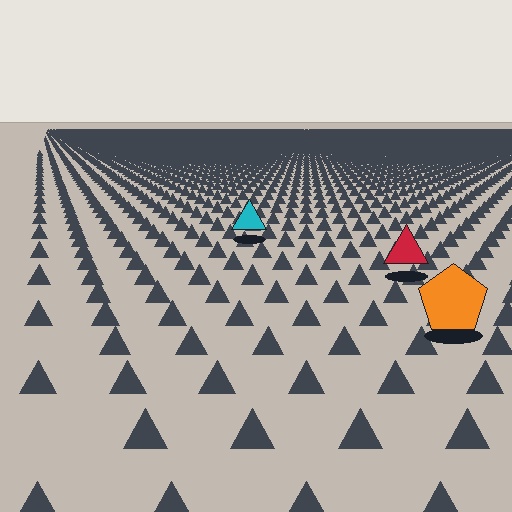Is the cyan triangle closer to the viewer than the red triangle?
No. The red triangle is closer — you can tell from the texture gradient: the ground texture is coarser near it.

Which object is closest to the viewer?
The orange pentagon is closest. The texture marks near it are larger and more spread out.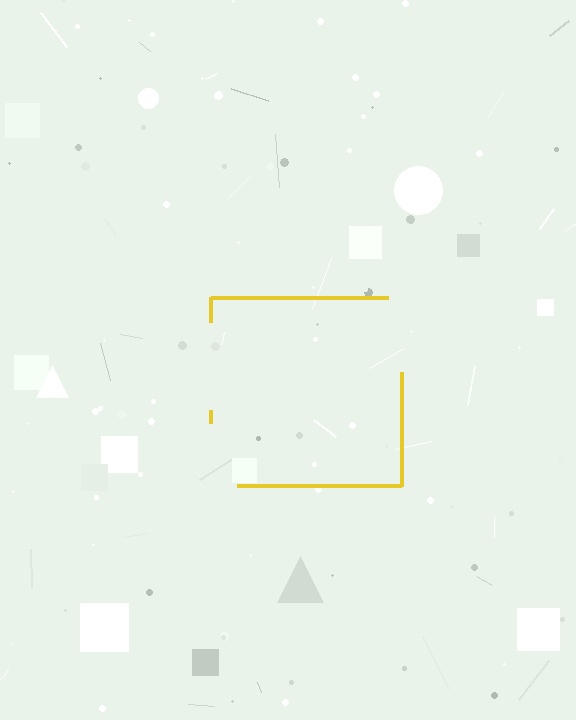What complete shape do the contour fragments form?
The contour fragments form a square.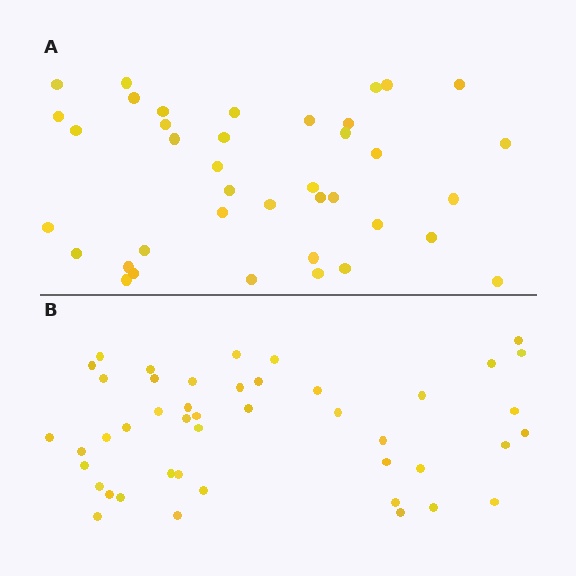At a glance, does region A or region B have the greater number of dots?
Region B (the bottom region) has more dots.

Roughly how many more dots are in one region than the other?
Region B has about 6 more dots than region A.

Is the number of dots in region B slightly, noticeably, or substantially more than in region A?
Region B has only slightly more — the two regions are fairly close. The ratio is roughly 1.2 to 1.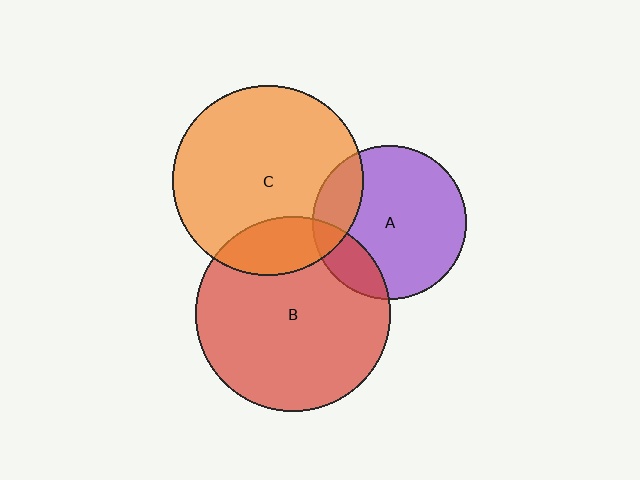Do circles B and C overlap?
Yes.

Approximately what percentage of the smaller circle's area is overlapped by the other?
Approximately 20%.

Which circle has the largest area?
Circle B (red).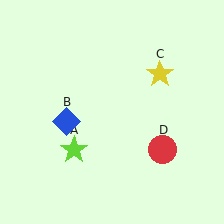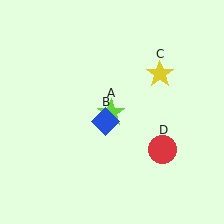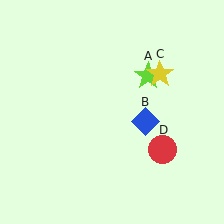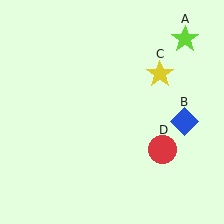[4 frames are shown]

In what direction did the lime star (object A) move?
The lime star (object A) moved up and to the right.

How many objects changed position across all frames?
2 objects changed position: lime star (object A), blue diamond (object B).